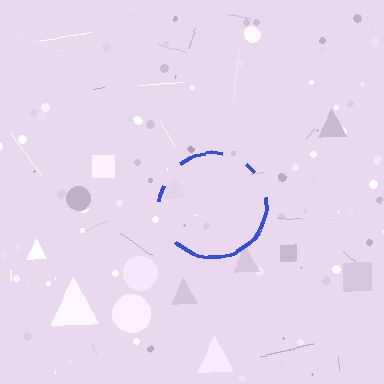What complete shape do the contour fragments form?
The contour fragments form a circle.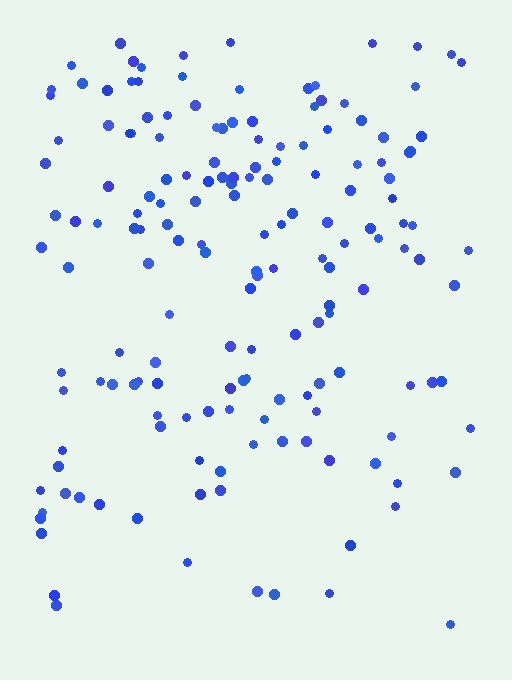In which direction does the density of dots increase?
From bottom to top, with the top side densest.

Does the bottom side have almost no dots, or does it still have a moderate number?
Still a moderate number, just noticeably fewer than the top.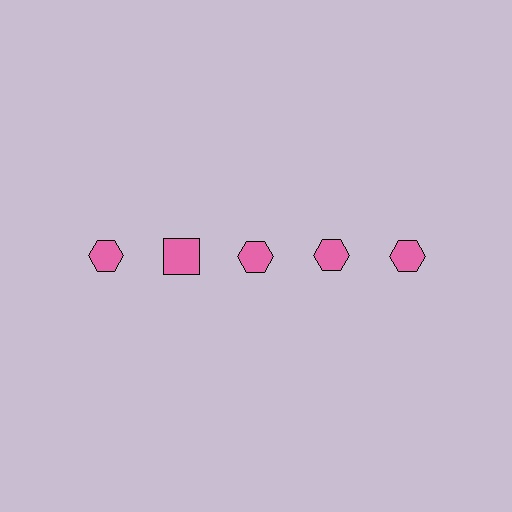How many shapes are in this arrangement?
There are 5 shapes arranged in a grid pattern.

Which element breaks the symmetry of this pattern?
The pink square in the top row, second from left column breaks the symmetry. All other shapes are pink hexagons.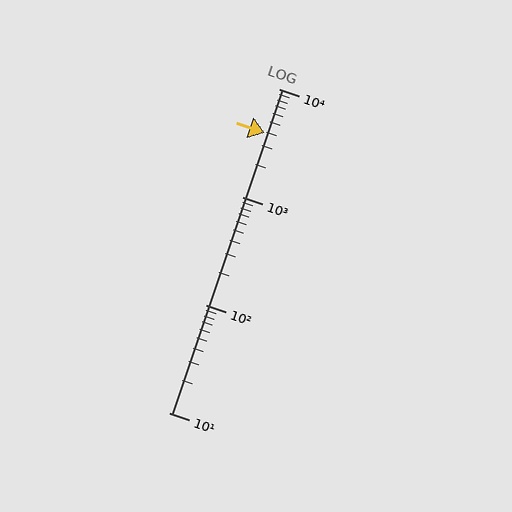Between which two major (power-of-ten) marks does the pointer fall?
The pointer is between 1000 and 10000.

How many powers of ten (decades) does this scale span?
The scale spans 3 decades, from 10 to 10000.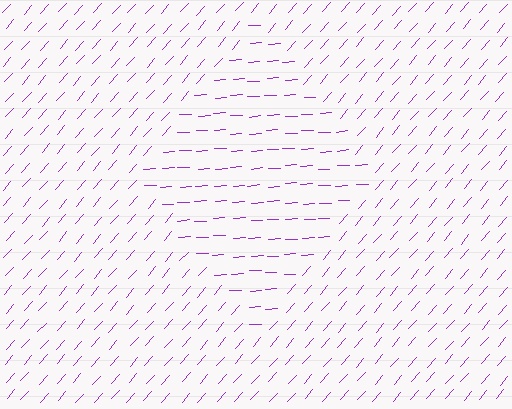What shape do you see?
I see a diamond.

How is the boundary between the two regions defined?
The boundary is defined purely by a change in line orientation (approximately 45 degrees difference). All lines are the same color and thickness.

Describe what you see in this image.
The image is filled with small purple line segments. A diamond region in the image has lines oriented differently from the surrounding lines, creating a visible texture boundary.